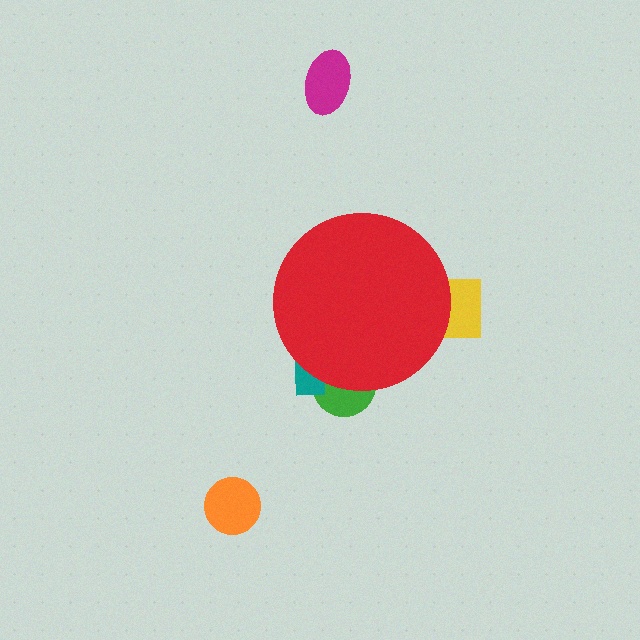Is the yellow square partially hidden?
Yes, the yellow square is partially hidden behind the red circle.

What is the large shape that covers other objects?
A red circle.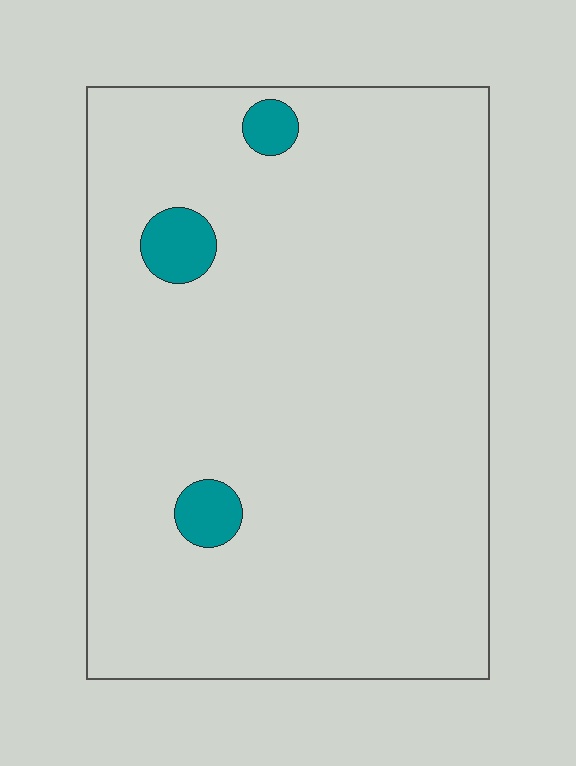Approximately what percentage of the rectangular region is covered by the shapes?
Approximately 5%.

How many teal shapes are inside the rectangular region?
3.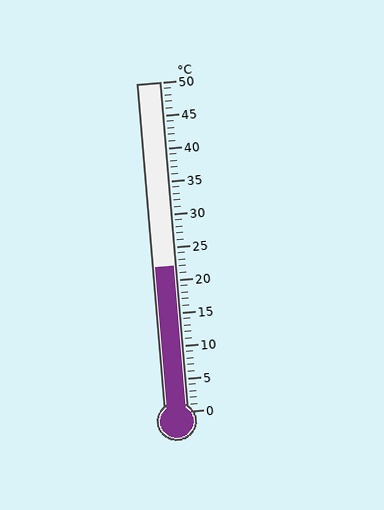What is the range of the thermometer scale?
The thermometer scale ranges from 0°C to 50°C.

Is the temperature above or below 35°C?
The temperature is below 35°C.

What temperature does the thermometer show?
The thermometer shows approximately 22°C.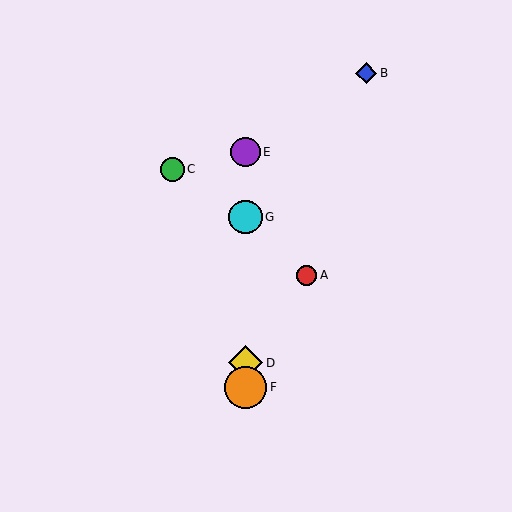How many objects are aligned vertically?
4 objects (D, E, F, G) are aligned vertically.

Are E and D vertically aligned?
Yes, both are at x≈246.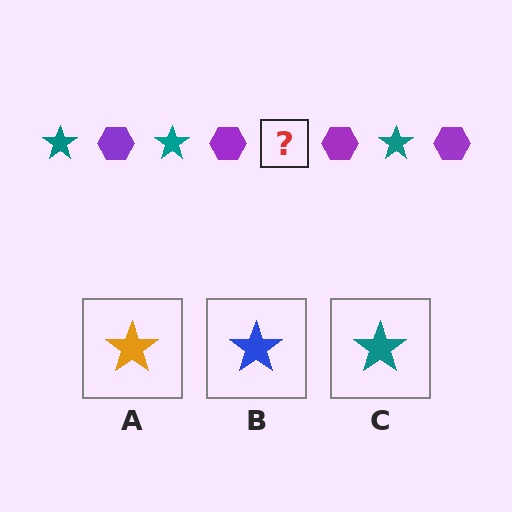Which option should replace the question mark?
Option C.